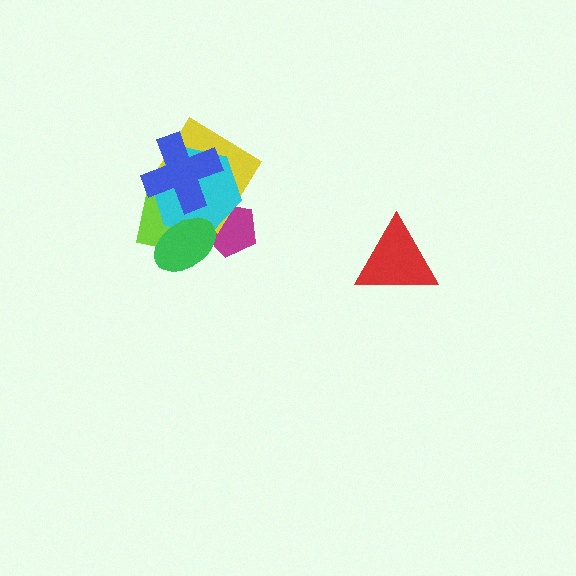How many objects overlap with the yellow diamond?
4 objects overlap with the yellow diamond.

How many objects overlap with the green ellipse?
3 objects overlap with the green ellipse.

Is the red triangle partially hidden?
No, no other shape covers it.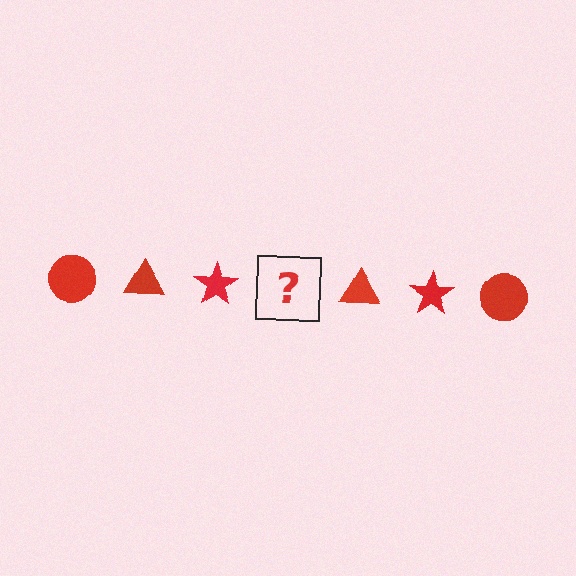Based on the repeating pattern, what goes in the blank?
The blank should be a red circle.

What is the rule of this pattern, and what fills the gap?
The rule is that the pattern cycles through circle, triangle, star shapes in red. The gap should be filled with a red circle.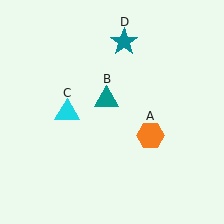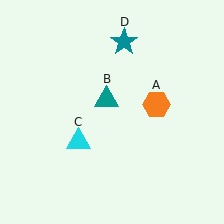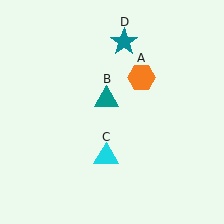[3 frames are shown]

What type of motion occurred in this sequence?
The orange hexagon (object A), cyan triangle (object C) rotated counterclockwise around the center of the scene.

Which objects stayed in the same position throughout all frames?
Teal triangle (object B) and teal star (object D) remained stationary.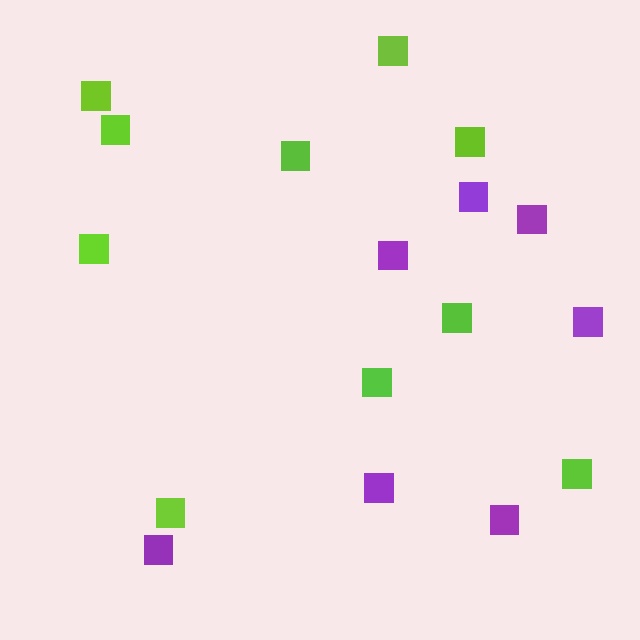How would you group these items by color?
There are 2 groups: one group of purple squares (7) and one group of lime squares (10).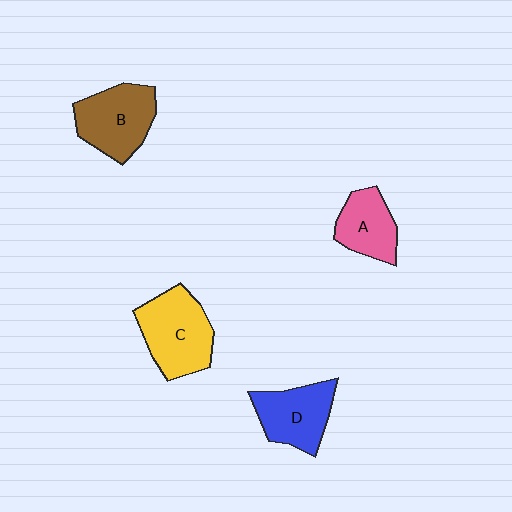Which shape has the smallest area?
Shape A (pink).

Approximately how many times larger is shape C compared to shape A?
Approximately 1.5 times.